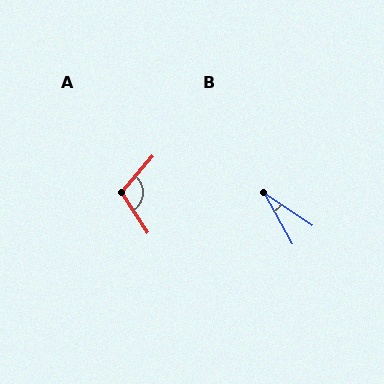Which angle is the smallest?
B, at approximately 27 degrees.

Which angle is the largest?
A, at approximately 105 degrees.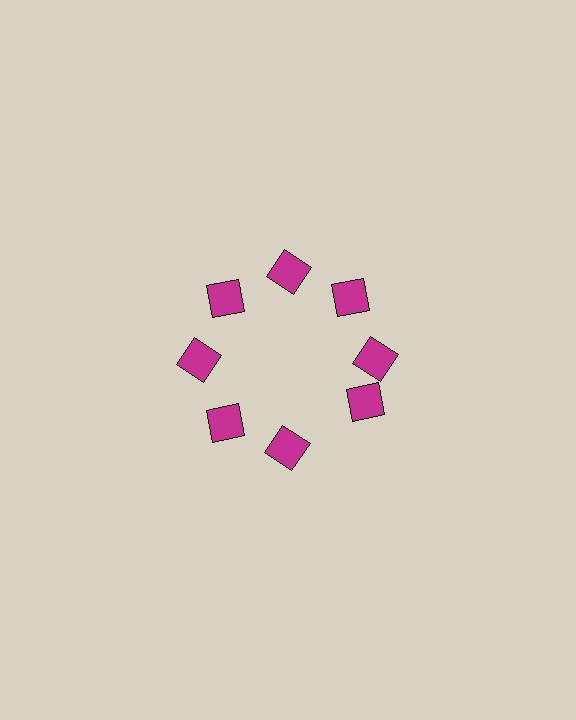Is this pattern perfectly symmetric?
No. The 8 magenta squares are arranged in a ring, but one element near the 4 o'clock position is rotated out of alignment along the ring, breaking the 8-fold rotational symmetry.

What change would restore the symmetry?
The symmetry would be restored by rotating it back into even spacing with its neighbors so that all 8 squares sit at equal angles and equal distance from the center.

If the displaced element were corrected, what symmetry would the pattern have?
It would have 8-fold rotational symmetry — the pattern would map onto itself every 45 degrees.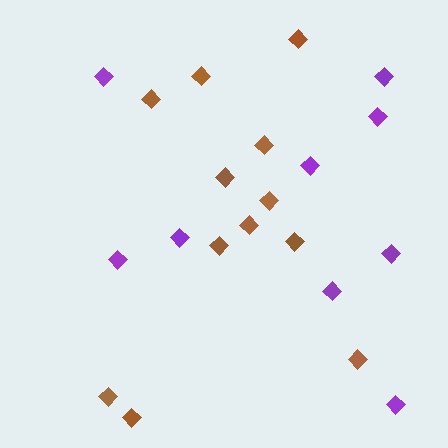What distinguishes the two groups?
There are 2 groups: one group of purple diamonds (9) and one group of brown diamonds (12).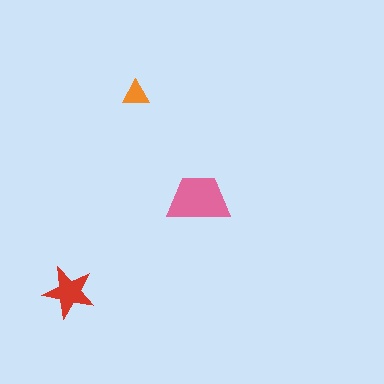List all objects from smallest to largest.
The orange triangle, the red star, the pink trapezoid.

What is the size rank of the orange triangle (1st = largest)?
3rd.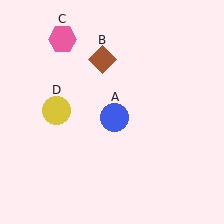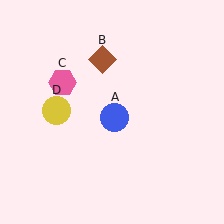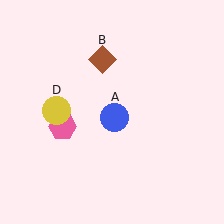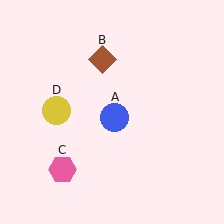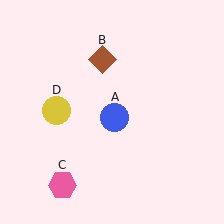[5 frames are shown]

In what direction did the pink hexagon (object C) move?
The pink hexagon (object C) moved down.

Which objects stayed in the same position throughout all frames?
Blue circle (object A) and brown diamond (object B) and yellow circle (object D) remained stationary.